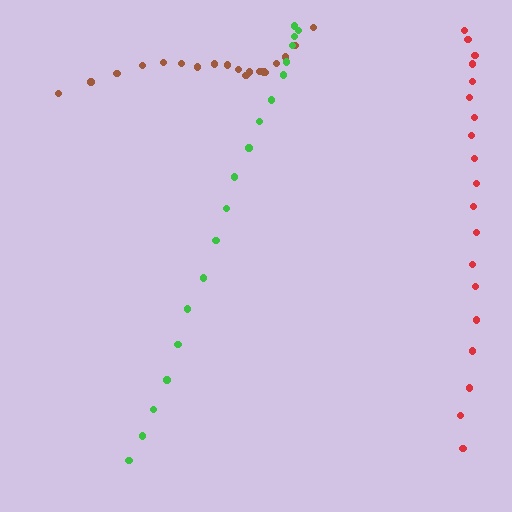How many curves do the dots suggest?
There are 3 distinct paths.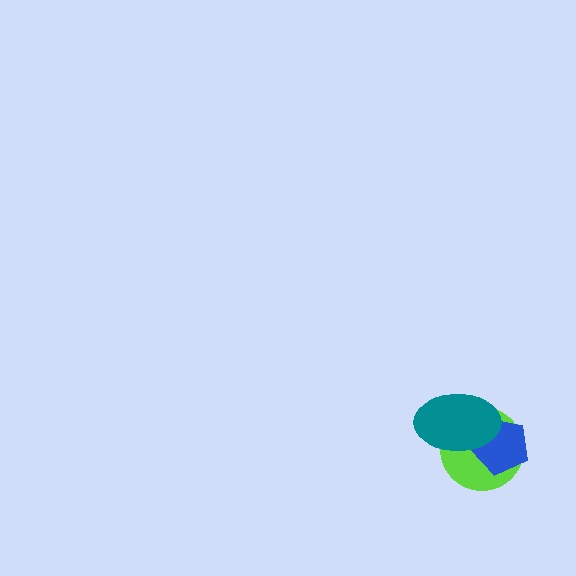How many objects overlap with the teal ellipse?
2 objects overlap with the teal ellipse.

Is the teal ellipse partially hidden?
No, no other shape covers it.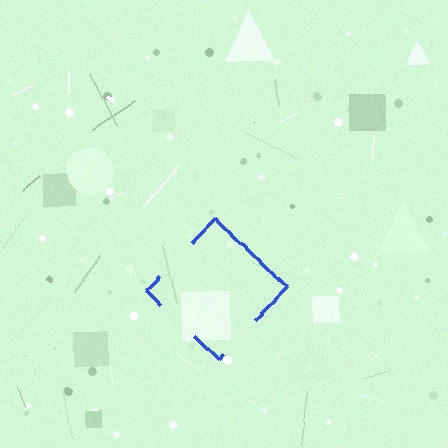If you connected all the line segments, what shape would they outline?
They would outline a diamond.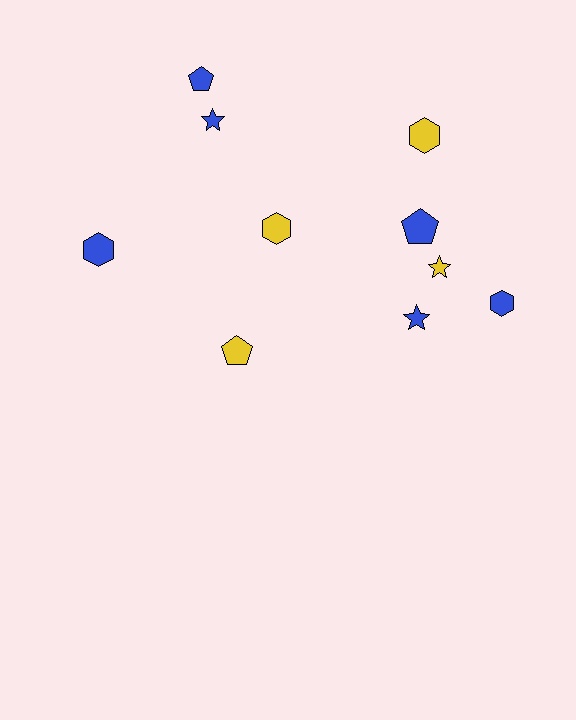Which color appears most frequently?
Blue, with 6 objects.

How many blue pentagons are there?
There are 2 blue pentagons.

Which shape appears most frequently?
Hexagon, with 4 objects.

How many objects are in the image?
There are 10 objects.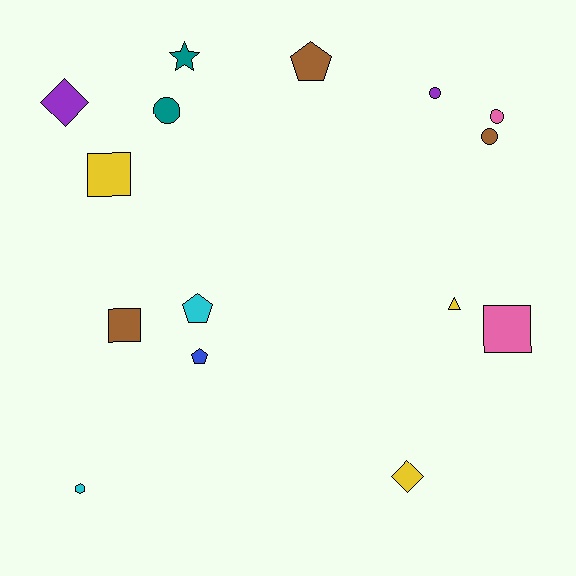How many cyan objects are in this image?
There are 2 cyan objects.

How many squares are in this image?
There are 3 squares.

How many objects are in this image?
There are 15 objects.